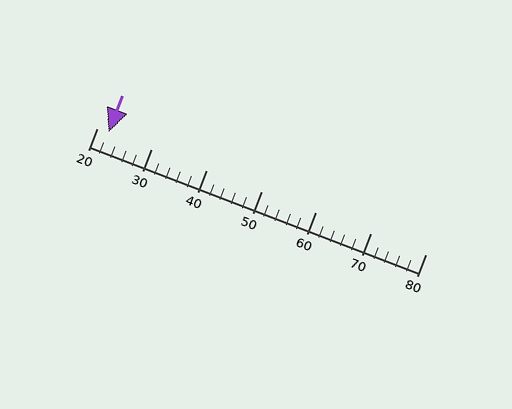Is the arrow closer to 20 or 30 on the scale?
The arrow is closer to 20.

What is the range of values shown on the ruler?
The ruler shows values from 20 to 80.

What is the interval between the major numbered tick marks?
The major tick marks are spaced 10 units apart.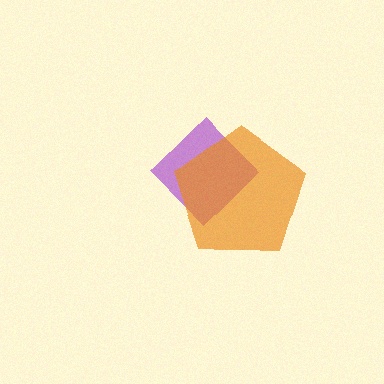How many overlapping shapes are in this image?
There are 2 overlapping shapes in the image.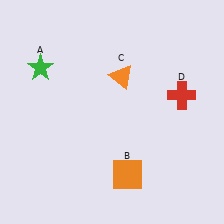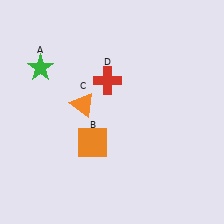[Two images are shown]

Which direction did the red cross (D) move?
The red cross (D) moved left.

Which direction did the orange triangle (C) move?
The orange triangle (C) moved left.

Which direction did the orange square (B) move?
The orange square (B) moved left.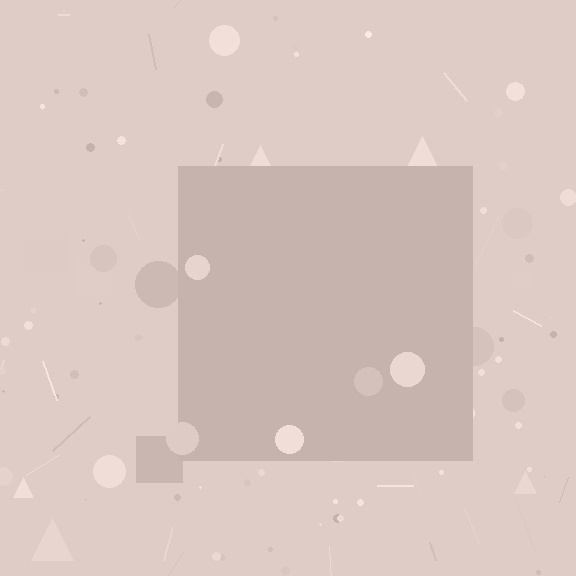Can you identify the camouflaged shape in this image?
The camouflaged shape is a square.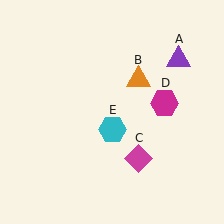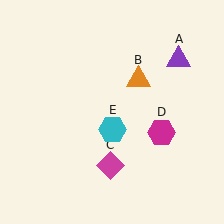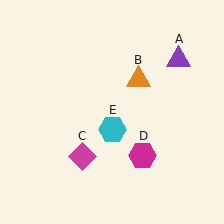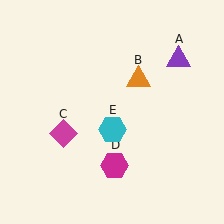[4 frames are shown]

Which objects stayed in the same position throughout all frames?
Purple triangle (object A) and orange triangle (object B) and cyan hexagon (object E) remained stationary.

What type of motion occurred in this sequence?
The magenta diamond (object C), magenta hexagon (object D) rotated clockwise around the center of the scene.